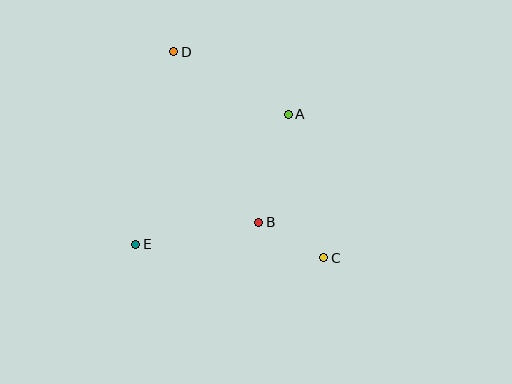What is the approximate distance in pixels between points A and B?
The distance between A and B is approximately 112 pixels.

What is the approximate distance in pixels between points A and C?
The distance between A and C is approximately 148 pixels.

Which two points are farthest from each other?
Points C and D are farthest from each other.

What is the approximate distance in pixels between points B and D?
The distance between B and D is approximately 191 pixels.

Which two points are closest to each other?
Points B and C are closest to each other.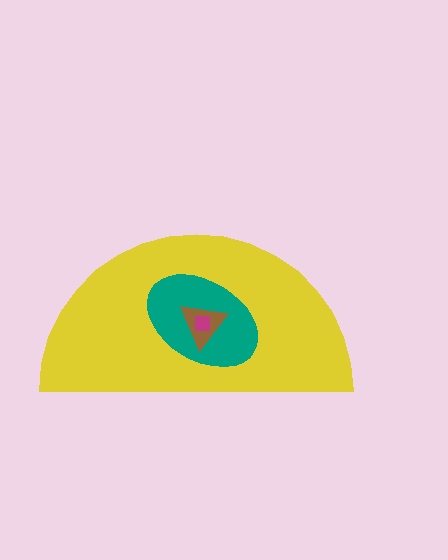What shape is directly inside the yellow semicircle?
The teal ellipse.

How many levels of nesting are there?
4.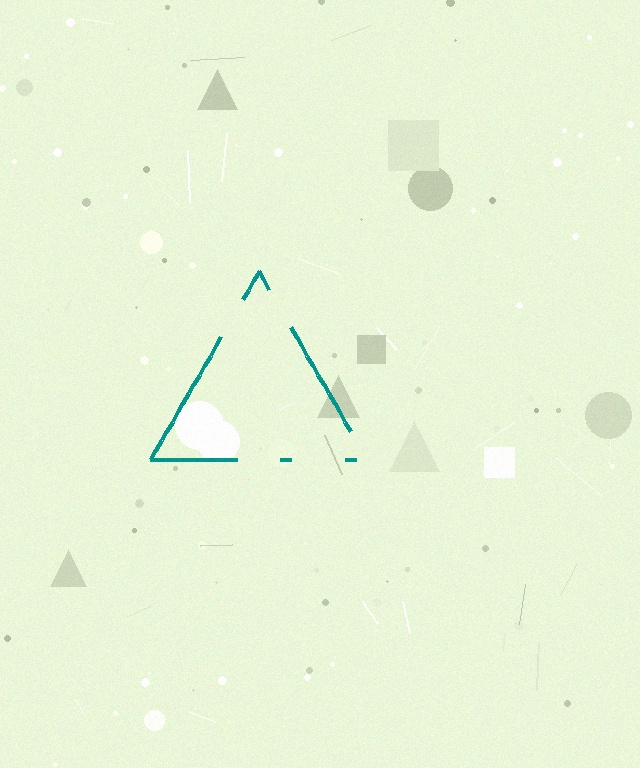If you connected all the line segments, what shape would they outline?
They would outline a triangle.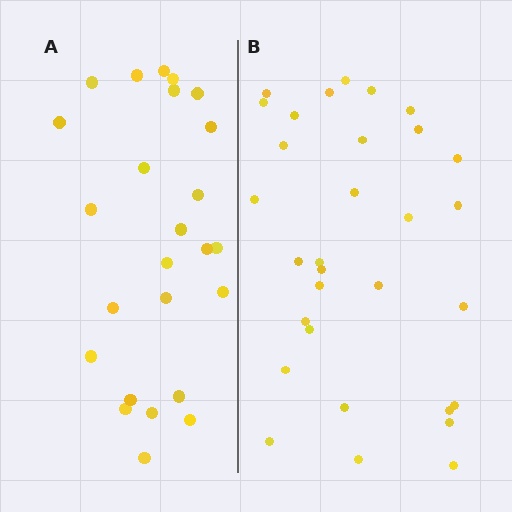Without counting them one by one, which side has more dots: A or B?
Region B (the right region) has more dots.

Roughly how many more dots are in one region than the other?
Region B has about 6 more dots than region A.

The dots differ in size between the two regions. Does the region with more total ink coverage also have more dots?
No. Region A has more total ink coverage because its dots are larger, but region B actually contains more individual dots. Total area can be misleading — the number of items is what matters here.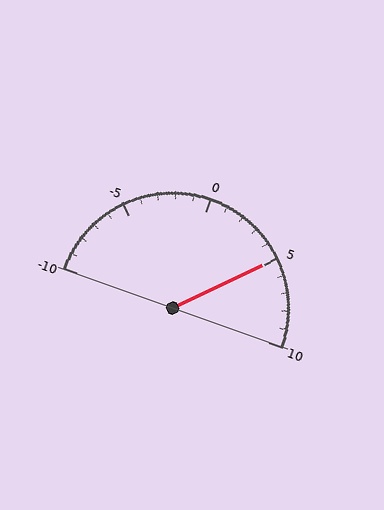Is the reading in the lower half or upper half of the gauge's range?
The reading is in the upper half of the range (-10 to 10).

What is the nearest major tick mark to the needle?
The nearest major tick mark is 5.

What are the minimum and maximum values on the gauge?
The gauge ranges from -10 to 10.